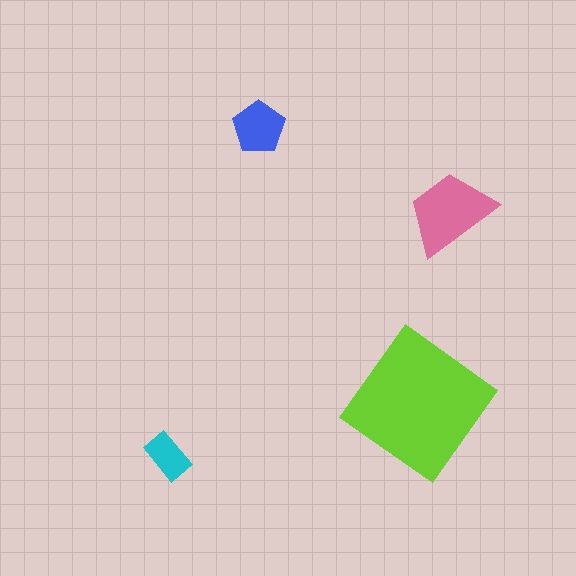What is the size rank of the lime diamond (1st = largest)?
1st.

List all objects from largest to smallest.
The lime diamond, the pink trapezoid, the blue pentagon, the cyan rectangle.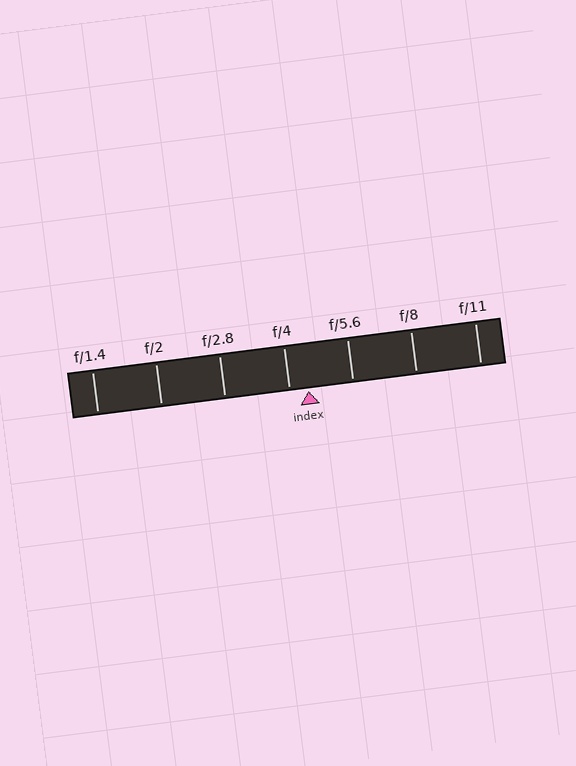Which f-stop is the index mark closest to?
The index mark is closest to f/4.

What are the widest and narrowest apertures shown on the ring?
The widest aperture shown is f/1.4 and the narrowest is f/11.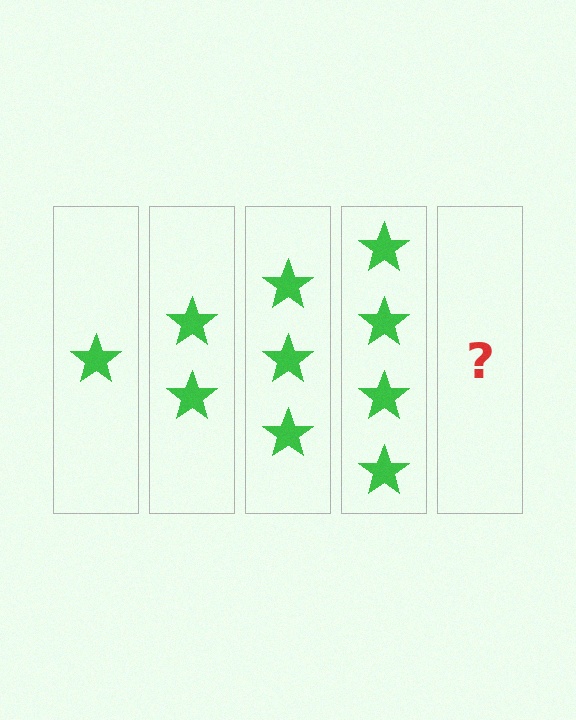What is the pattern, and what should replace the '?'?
The pattern is that each step adds one more star. The '?' should be 5 stars.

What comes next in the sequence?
The next element should be 5 stars.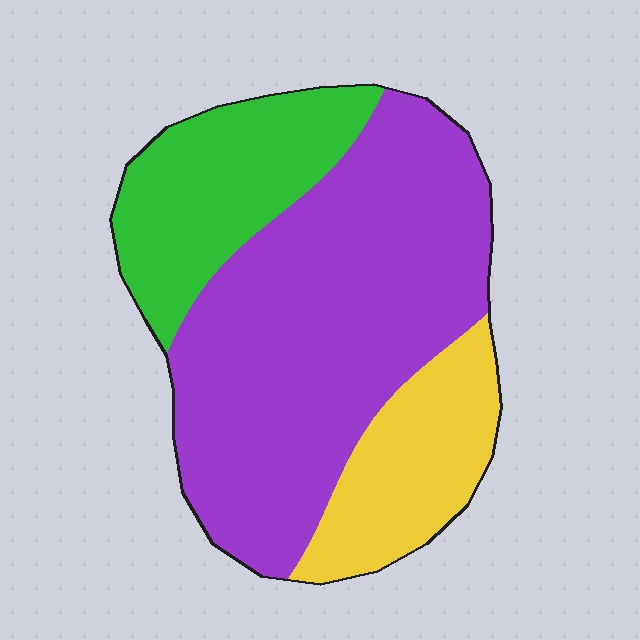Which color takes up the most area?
Purple, at roughly 60%.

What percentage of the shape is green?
Green covers 23% of the shape.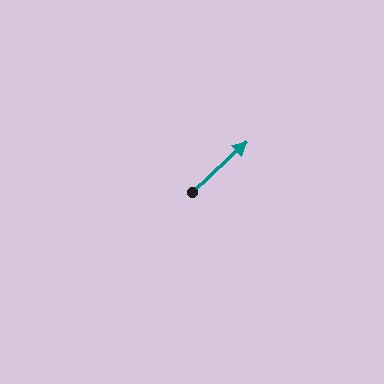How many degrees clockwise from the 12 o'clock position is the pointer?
Approximately 47 degrees.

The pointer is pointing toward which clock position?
Roughly 2 o'clock.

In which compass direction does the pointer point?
Northeast.